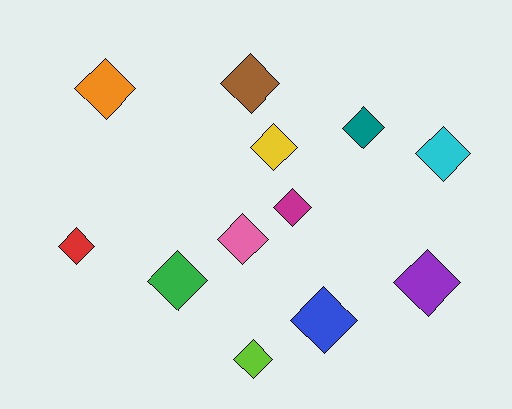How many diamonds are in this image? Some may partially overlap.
There are 12 diamonds.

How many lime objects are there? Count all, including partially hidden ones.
There is 1 lime object.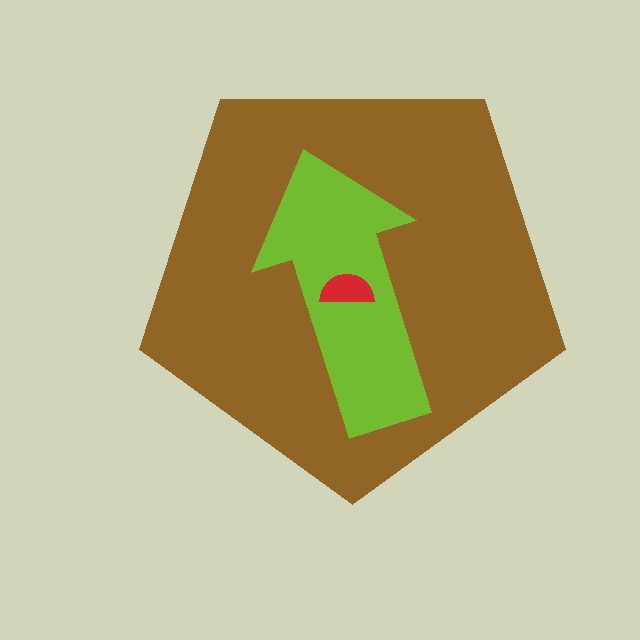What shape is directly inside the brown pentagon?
The lime arrow.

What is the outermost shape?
The brown pentagon.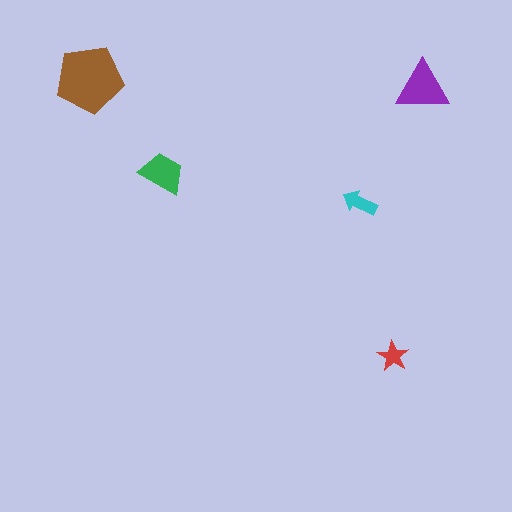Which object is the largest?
The brown pentagon.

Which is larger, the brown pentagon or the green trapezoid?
The brown pentagon.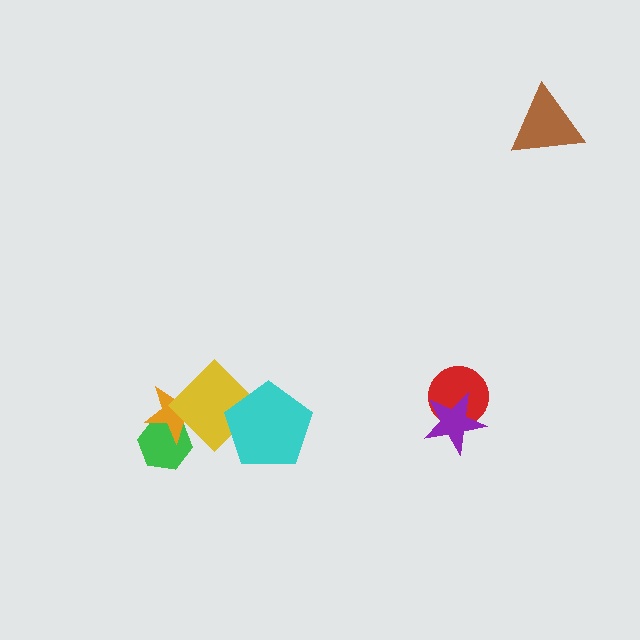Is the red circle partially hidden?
Yes, it is partially covered by another shape.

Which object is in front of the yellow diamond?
The cyan pentagon is in front of the yellow diamond.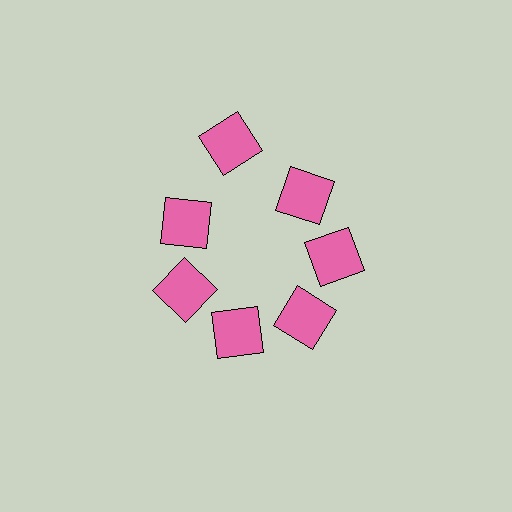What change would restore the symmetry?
The symmetry would be restored by moving it inward, back onto the ring so that all 7 squares sit at equal angles and equal distance from the center.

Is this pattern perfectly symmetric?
No. The 7 pink squares are arranged in a ring, but one element near the 12 o'clock position is pushed outward from the center, breaking the 7-fold rotational symmetry.